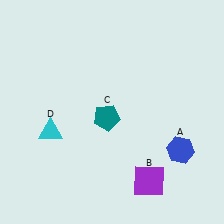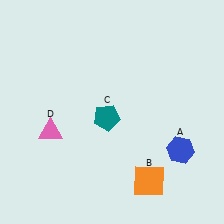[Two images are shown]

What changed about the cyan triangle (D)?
In Image 1, D is cyan. In Image 2, it changed to pink.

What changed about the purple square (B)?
In Image 1, B is purple. In Image 2, it changed to orange.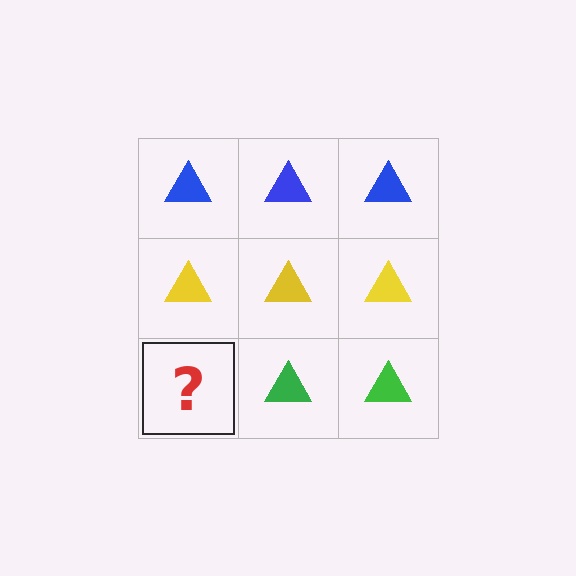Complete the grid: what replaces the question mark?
The question mark should be replaced with a green triangle.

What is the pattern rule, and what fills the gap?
The rule is that each row has a consistent color. The gap should be filled with a green triangle.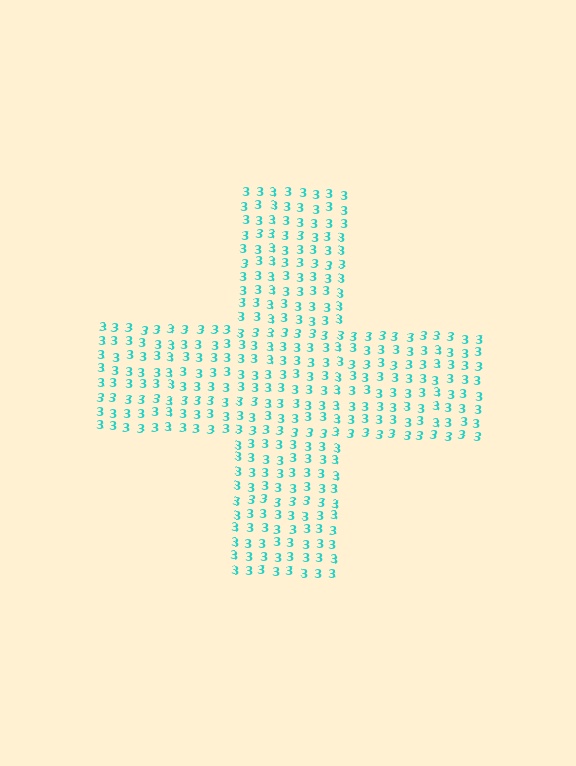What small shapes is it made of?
It is made of small digit 3's.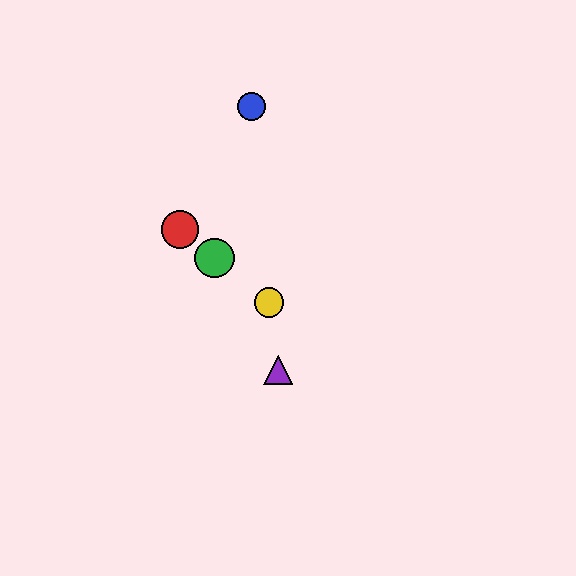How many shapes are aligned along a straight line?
3 shapes (the red circle, the green circle, the yellow circle) are aligned along a straight line.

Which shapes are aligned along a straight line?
The red circle, the green circle, the yellow circle are aligned along a straight line.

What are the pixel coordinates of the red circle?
The red circle is at (180, 230).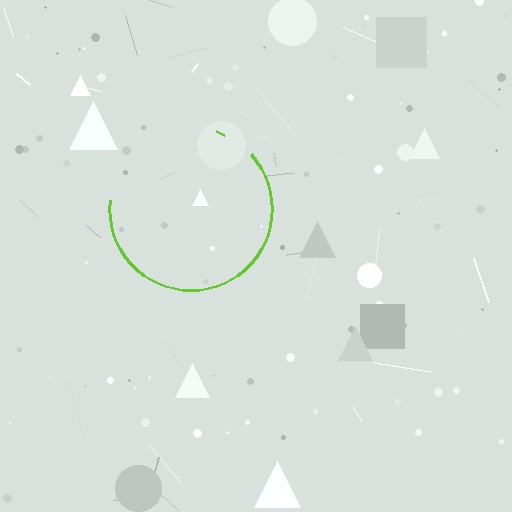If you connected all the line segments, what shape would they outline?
They would outline a circle.